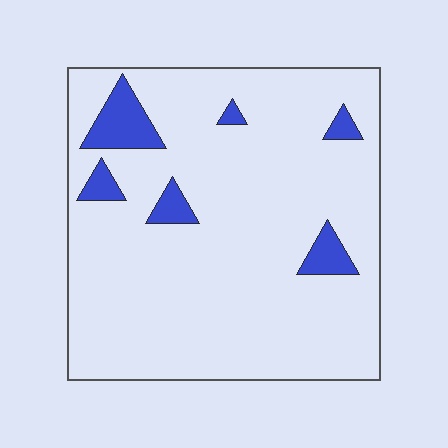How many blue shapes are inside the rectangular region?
6.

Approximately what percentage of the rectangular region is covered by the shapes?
Approximately 10%.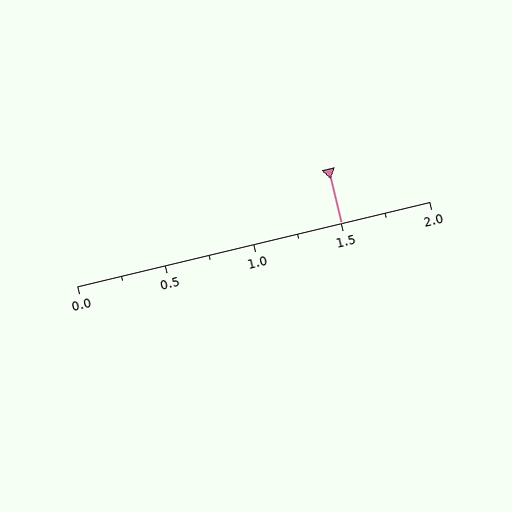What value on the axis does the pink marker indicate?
The marker indicates approximately 1.5.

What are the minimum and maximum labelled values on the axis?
The axis runs from 0.0 to 2.0.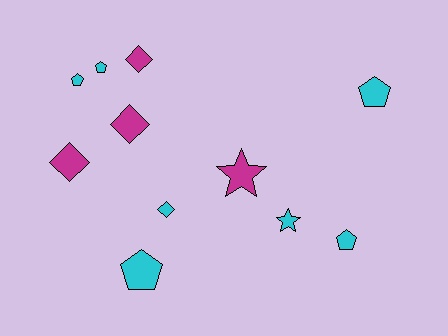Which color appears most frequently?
Cyan, with 7 objects.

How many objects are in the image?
There are 11 objects.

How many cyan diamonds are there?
There is 1 cyan diamond.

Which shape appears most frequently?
Pentagon, with 5 objects.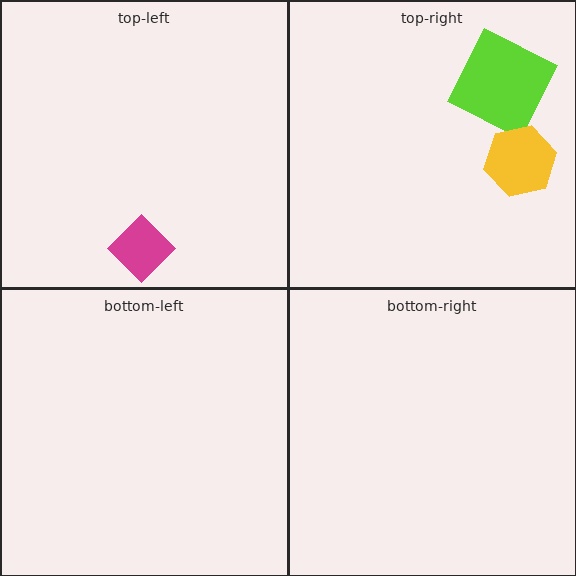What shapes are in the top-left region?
The magenta diamond.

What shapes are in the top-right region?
The lime square, the yellow hexagon.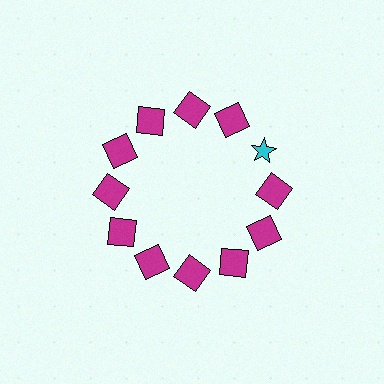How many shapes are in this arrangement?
There are 12 shapes arranged in a ring pattern.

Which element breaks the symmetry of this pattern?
The cyan star at roughly the 2 o'clock position breaks the symmetry. All other shapes are magenta squares.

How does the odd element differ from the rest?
It differs in both color (cyan instead of magenta) and shape (star instead of square).